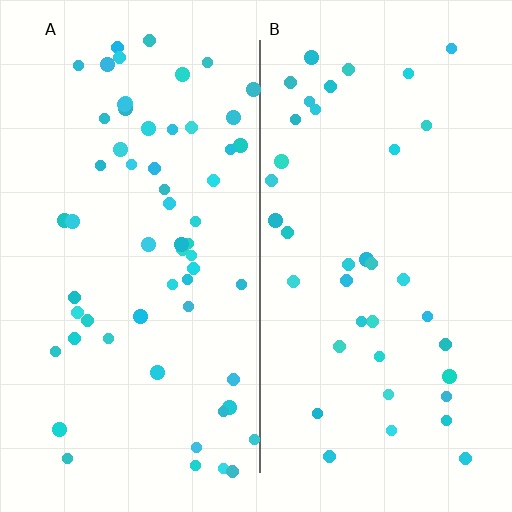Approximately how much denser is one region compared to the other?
Approximately 1.5× — region A over region B.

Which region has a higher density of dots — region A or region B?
A (the left).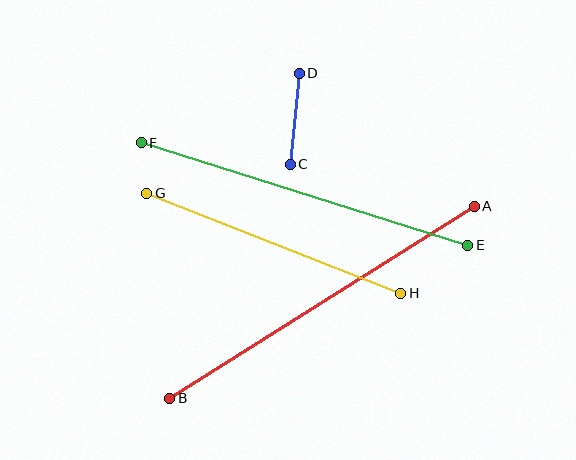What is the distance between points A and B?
The distance is approximately 360 pixels.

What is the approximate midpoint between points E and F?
The midpoint is at approximately (304, 194) pixels.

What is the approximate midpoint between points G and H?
The midpoint is at approximately (274, 243) pixels.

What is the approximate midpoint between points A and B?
The midpoint is at approximately (322, 302) pixels.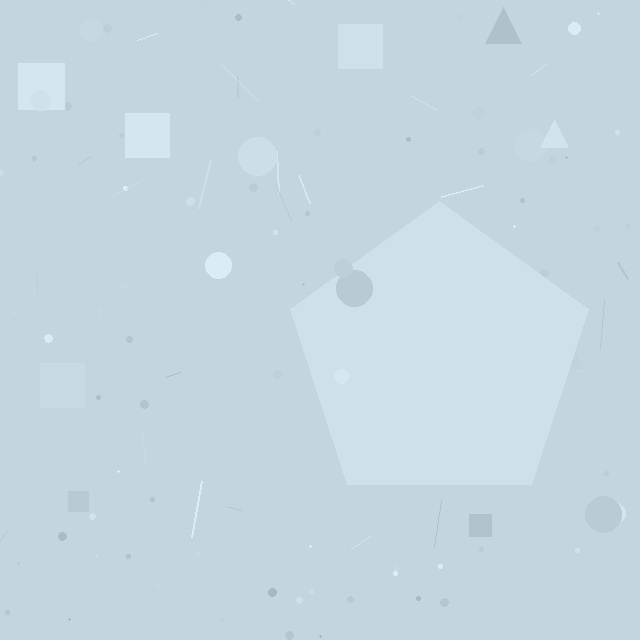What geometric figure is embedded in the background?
A pentagon is embedded in the background.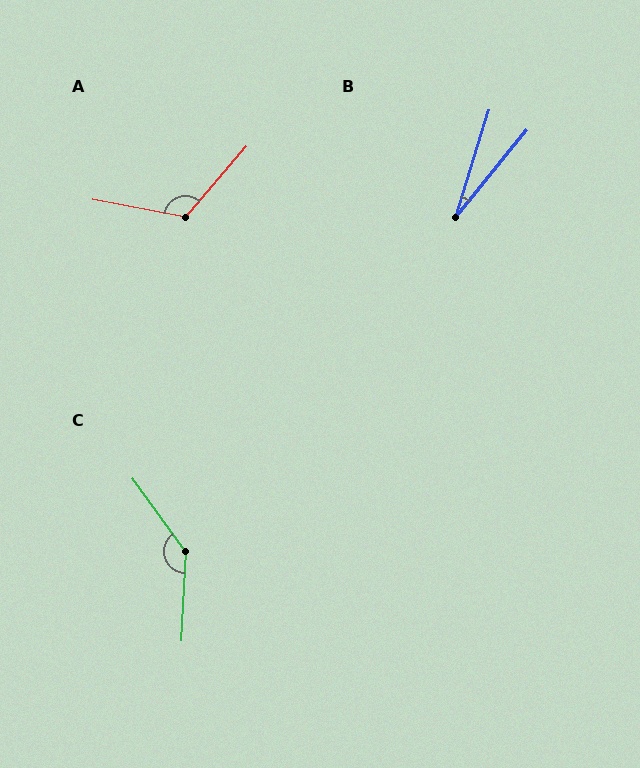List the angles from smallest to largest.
B (22°), A (120°), C (141°).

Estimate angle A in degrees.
Approximately 120 degrees.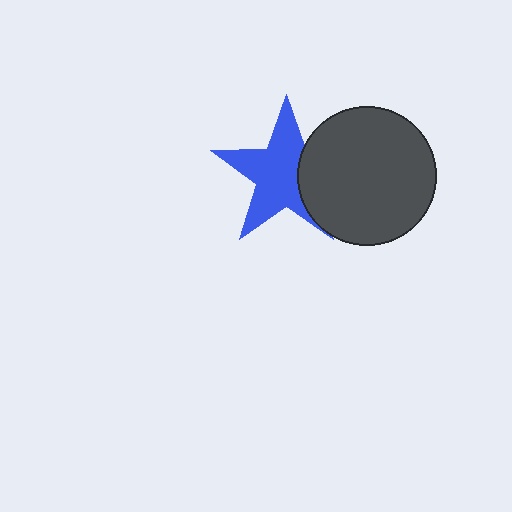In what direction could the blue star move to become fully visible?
The blue star could move left. That would shift it out from behind the dark gray circle entirely.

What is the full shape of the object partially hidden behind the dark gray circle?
The partially hidden object is a blue star.